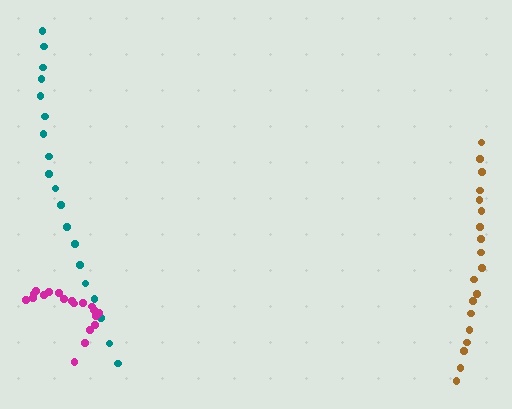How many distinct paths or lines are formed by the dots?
There are 3 distinct paths.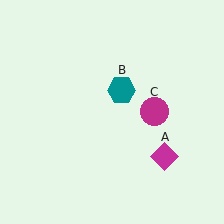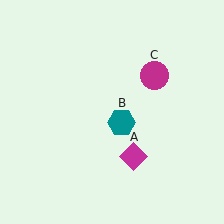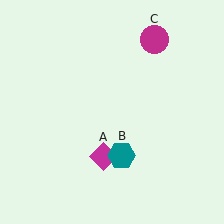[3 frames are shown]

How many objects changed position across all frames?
3 objects changed position: magenta diamond (object A), teal hexagon (object B), magenta circle (object C).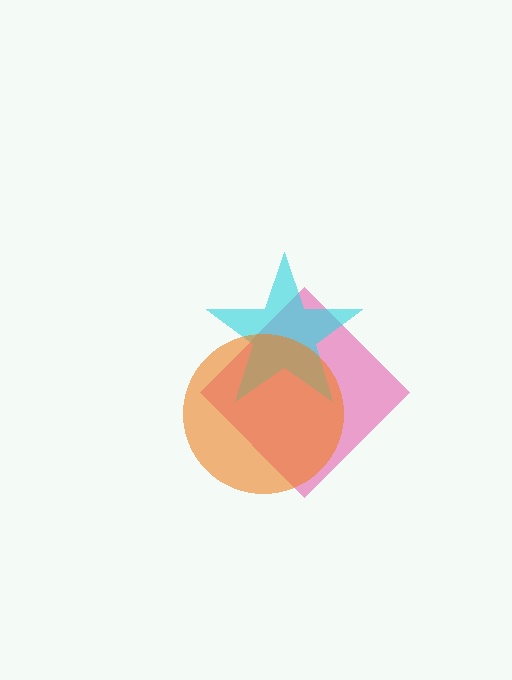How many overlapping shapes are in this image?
There are 3 overlapping shapes in the image.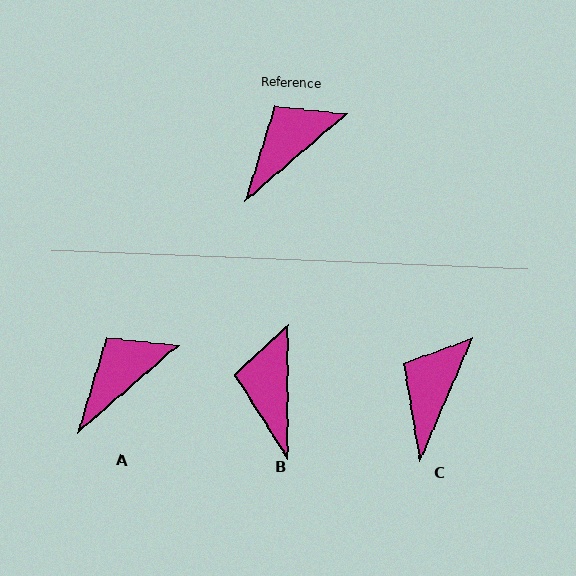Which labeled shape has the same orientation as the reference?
A.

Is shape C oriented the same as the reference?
No, it is off by about 26 degrees.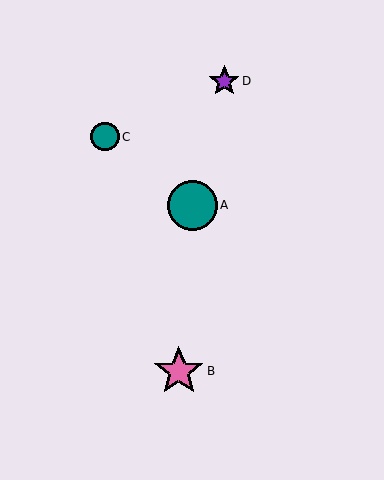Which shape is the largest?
The pink star (labeled B) is the largest.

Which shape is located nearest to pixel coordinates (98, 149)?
The teal circle (labeled C) at (105, 137) is nearest to that location.